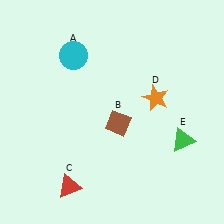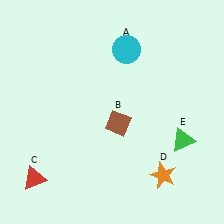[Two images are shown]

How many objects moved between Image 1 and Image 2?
3 objects moved between the two images.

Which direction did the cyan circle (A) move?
The cyan circle (A) moved right.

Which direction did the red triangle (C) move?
The red triangle (C) moved left.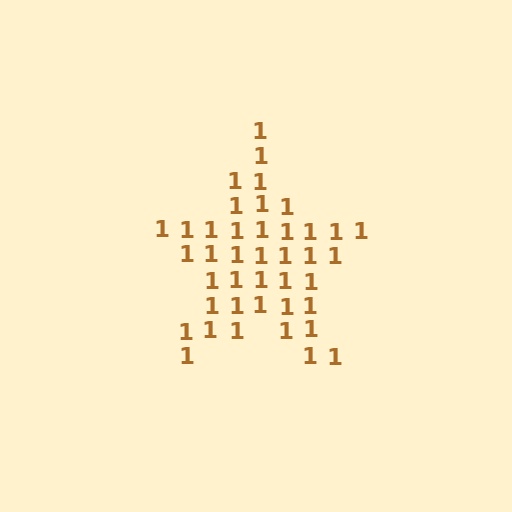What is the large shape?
The large shape is a star.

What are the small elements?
The small elements are digit 1's.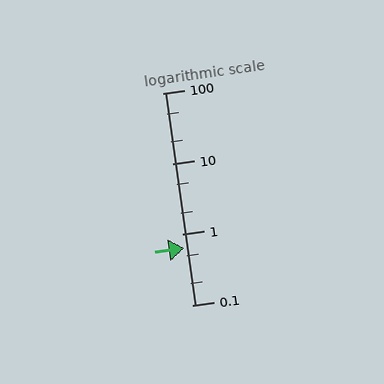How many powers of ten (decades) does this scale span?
The scale spans 3 decades, from 0.1 to 100.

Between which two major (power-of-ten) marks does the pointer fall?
The pointer is between 0.1 and 1.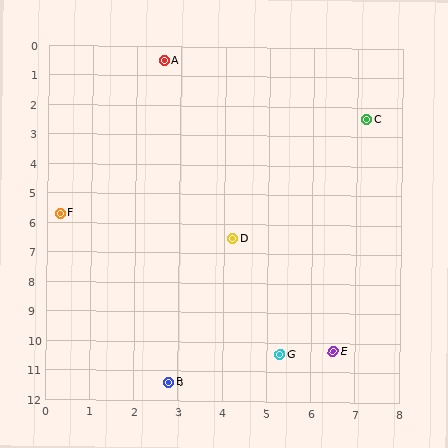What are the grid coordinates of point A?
Point A is at approximately (2.6, 0.5).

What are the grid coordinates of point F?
Point F is at approximately (0.3, 5.7).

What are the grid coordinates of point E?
Point E is at approximately (6.5, 10.3).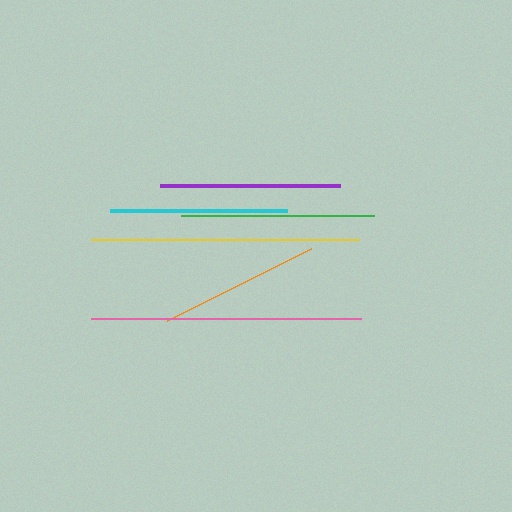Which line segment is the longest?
The pink line is the longest at approximately 270 pixels.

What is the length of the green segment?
The green segment is approximately 193 pixels long.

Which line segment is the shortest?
The orange line is the shortest at approximately 161 pixels.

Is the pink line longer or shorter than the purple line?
The pink line is longer than the purple line.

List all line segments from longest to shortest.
From longest to shortest: pink, yellow, green, purple, cyan, orange.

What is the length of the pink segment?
The pink segment is approximately 270 pixels long.